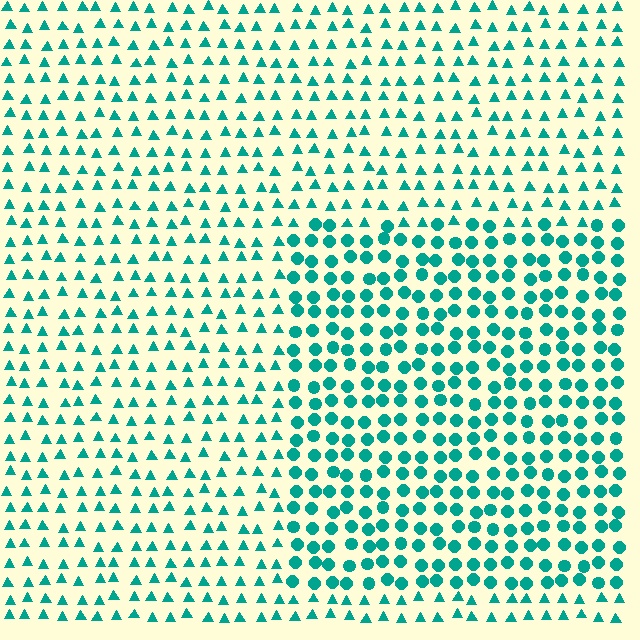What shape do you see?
I see a rectangle.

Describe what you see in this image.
The image is filled with small teal elements arranged in a uniform grid. A rectangle-shaped region contains circles, while the surrounding area contains triangles. The boundary is defined purely by the change in element shape.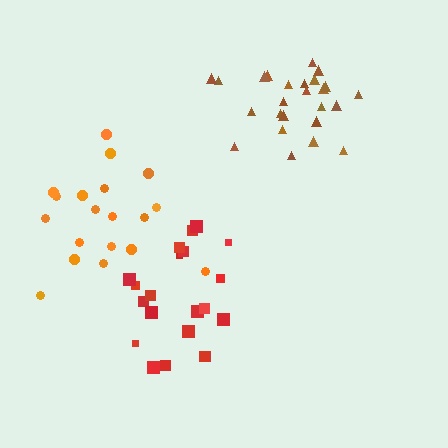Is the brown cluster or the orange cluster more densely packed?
Brown.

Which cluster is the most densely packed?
Brown.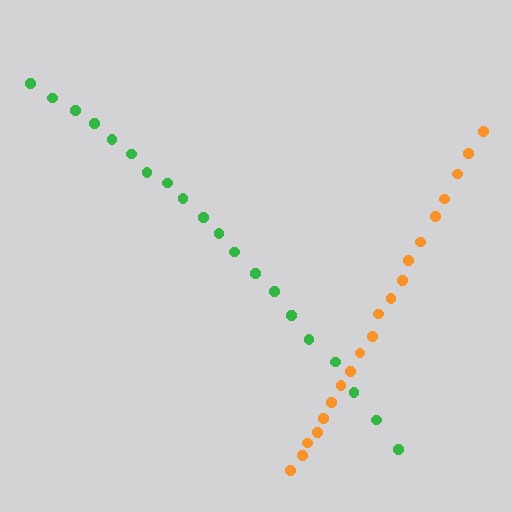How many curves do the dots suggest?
There are 2 distinct paths.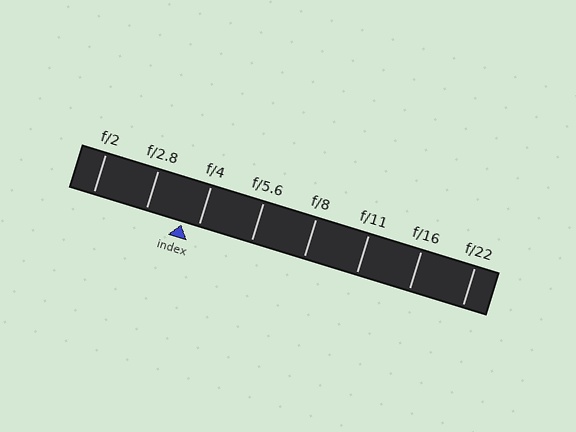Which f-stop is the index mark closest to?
The index mark is closest to f/4.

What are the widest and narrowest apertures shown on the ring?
The widest aperture shown is f/2 and the narrowest is f/22.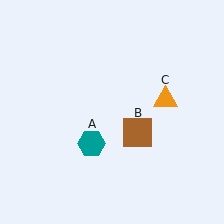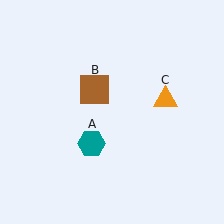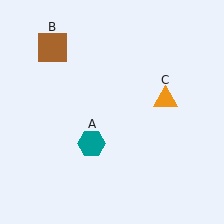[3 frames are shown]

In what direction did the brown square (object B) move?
The brown square (object B) moved up and to the left.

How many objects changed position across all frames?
1 object changed position: brown square (object B).